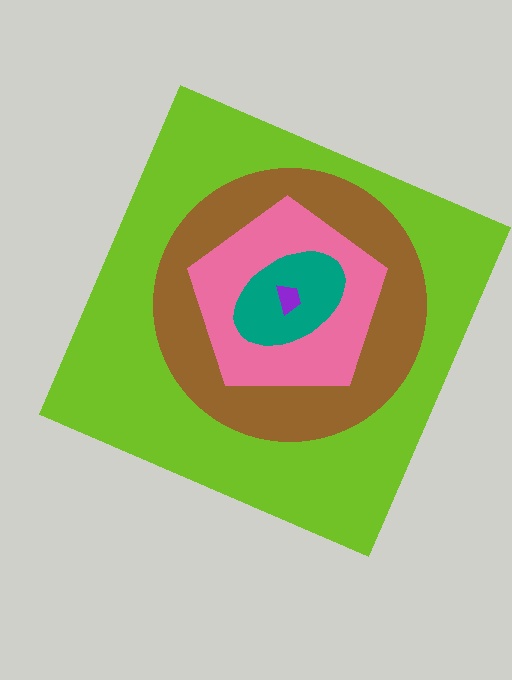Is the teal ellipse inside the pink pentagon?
Yes.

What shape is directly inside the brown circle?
The pink pentagon.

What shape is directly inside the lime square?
The brown circle.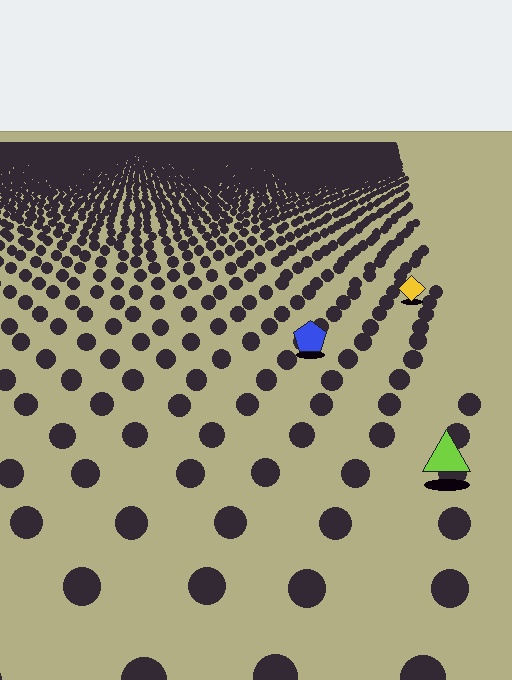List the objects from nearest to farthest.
From nearest to farthest: the lime triangle, the blue pentagon, the yellow diamond.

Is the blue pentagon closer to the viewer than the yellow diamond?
Yes. The blue pentagon is closer — you can tell from the texture gradient: the ground texture is coarser near it.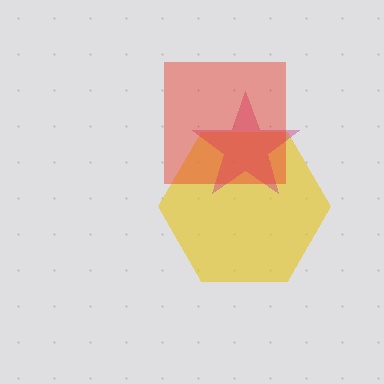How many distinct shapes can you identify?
There are 3 distinct shapes: a yellow hexagon, a magenta star, a red square.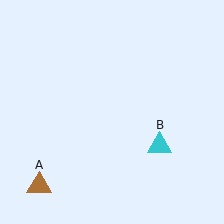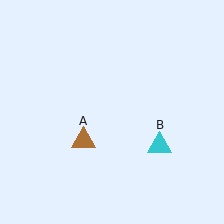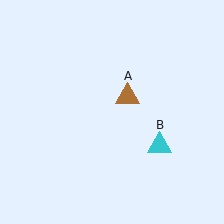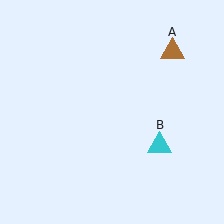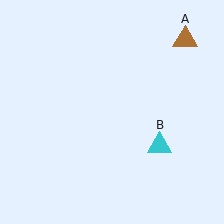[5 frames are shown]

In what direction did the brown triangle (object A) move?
The brown triangle (object A) moved up and to the right.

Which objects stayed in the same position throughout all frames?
Cyan triangle (object B) remained stationary.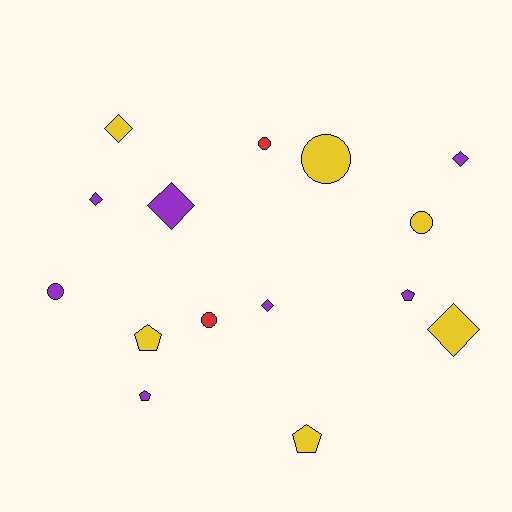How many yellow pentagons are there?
There are 2 yellow pentagons.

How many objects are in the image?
There are 15 objects.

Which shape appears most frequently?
Diamond, with 6 objects.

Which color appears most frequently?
Purple, with 7 objects.